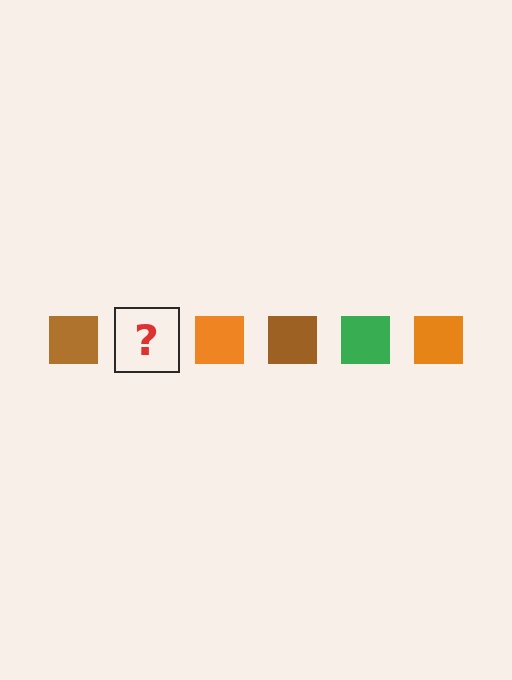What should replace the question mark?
The question mark should be replaced with a green square.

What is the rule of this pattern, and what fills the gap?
The rule is that the pattern cycles through brown, green, orange squares. The gap should be filled with a green square.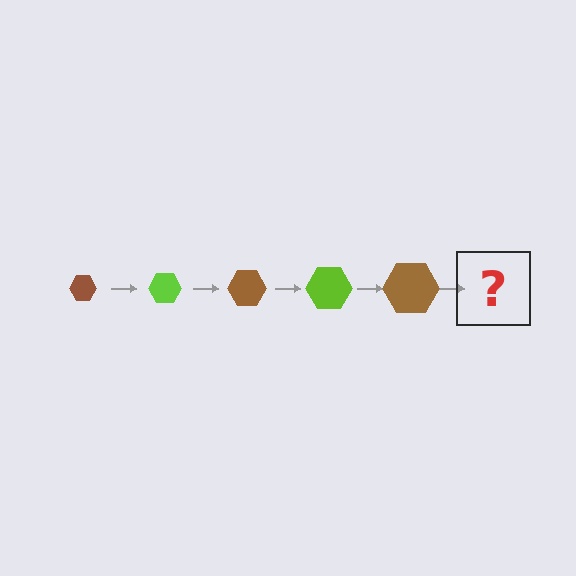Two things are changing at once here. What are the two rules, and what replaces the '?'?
The two rules are that the hexagon grows larger each step and the color cycles through brown and lime. The '?' should be a lime hexagon, larger than the previous one.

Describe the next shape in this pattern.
It should be a lime hexagon, larger than the previous one.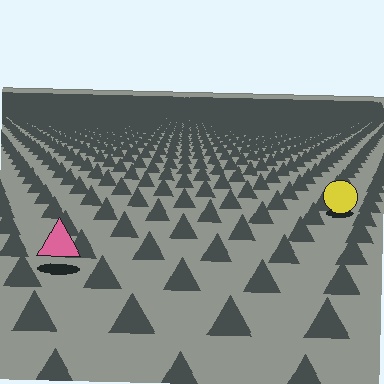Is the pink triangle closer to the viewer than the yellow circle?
Yes. The pink triangle is closer — you can tell from the texture gradient: the ground texture is coarser near it.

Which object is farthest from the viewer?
The yellow circle is farthest from the viewer. It appears smaller and the ground texture around it is denser.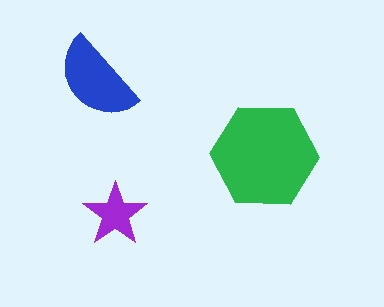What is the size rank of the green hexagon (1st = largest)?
1st.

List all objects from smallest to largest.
The purple star, the blue semicircle, the green hexagon.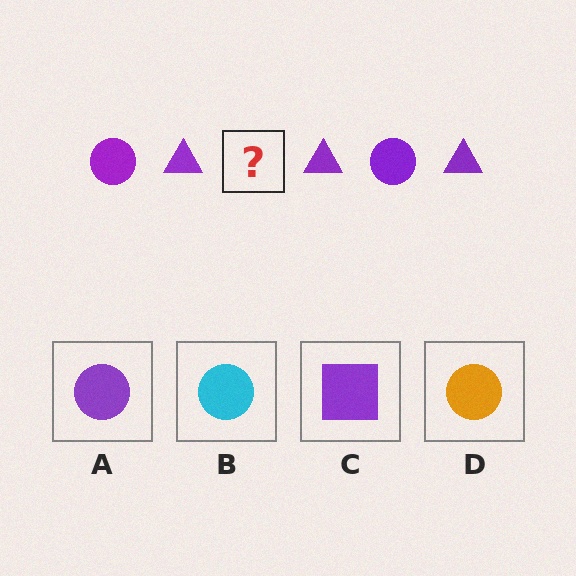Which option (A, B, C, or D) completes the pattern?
A.